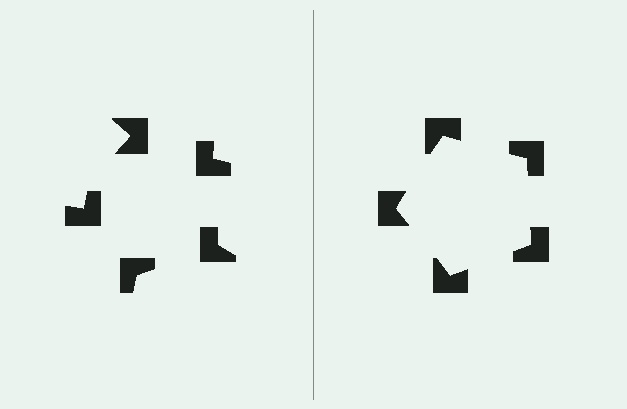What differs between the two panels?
The notched squares are positioned identically on both sides; only the wedge orientations differ. On the right they align to a pentagon; on the left they are misaligned.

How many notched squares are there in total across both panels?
10 — 5 on each side.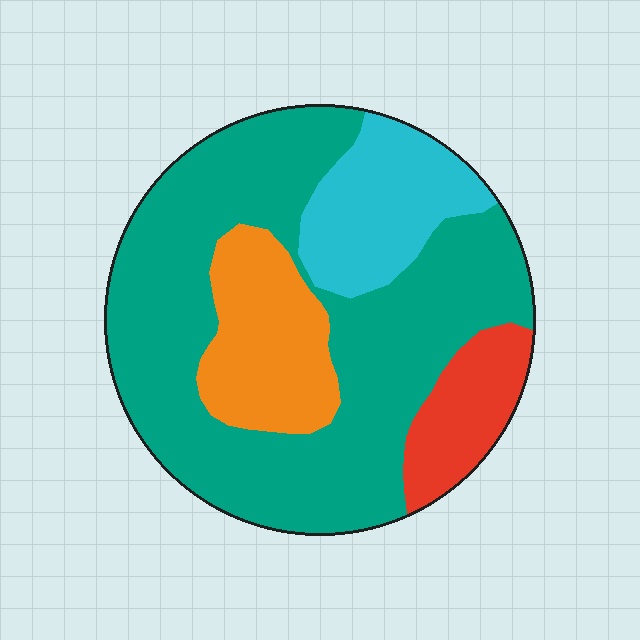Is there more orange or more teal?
Teal.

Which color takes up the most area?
Teal, at roughly 60%.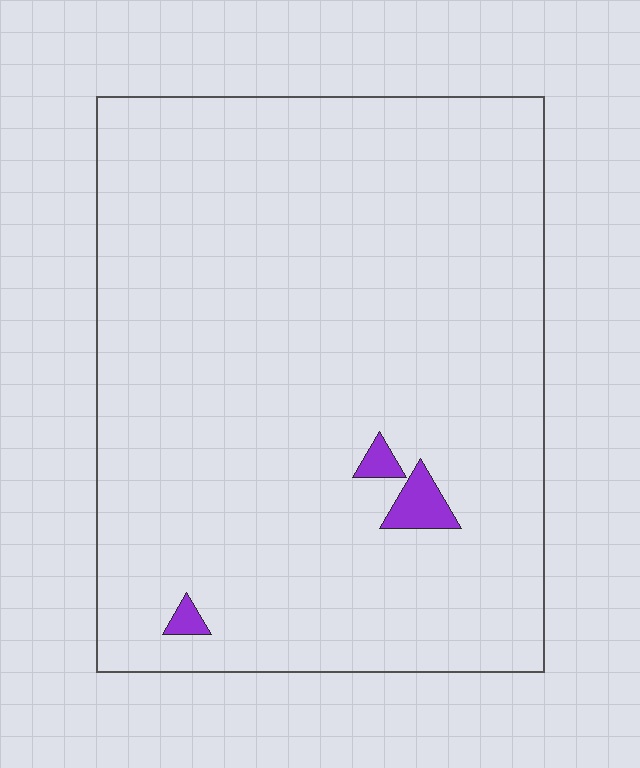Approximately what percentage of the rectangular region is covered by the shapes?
Approximately 0%.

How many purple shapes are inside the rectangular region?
3.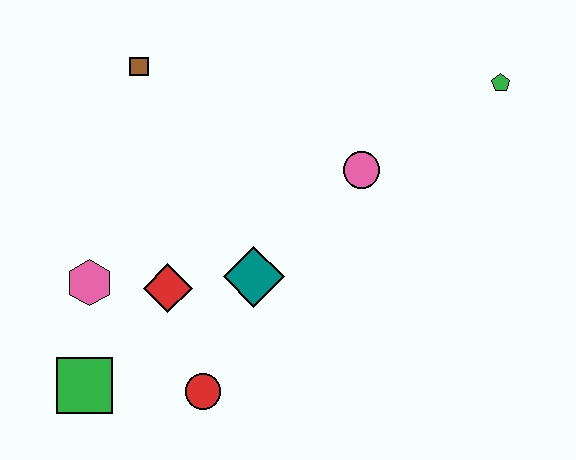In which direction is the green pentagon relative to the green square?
The green pentagon is to the right of the green square.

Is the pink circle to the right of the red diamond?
Yes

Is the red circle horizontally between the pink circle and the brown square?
Yes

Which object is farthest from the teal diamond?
The green pentagon is farthest from the teal diamond.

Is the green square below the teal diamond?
Yes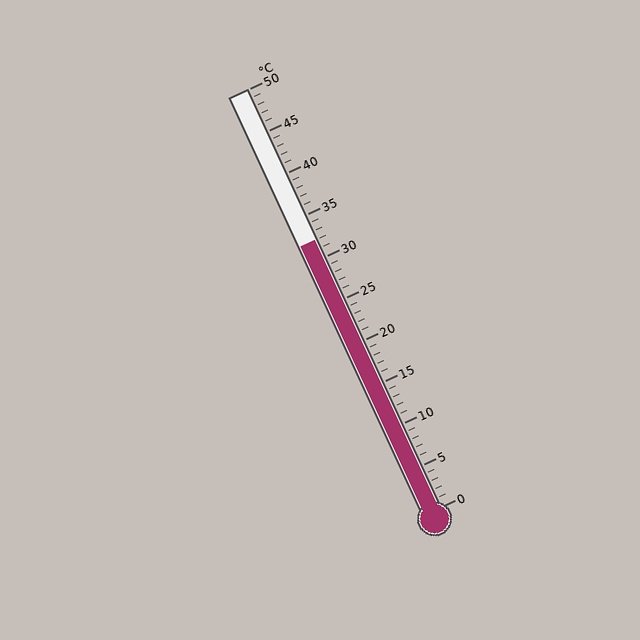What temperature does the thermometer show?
The thermometer shows approximately 32°C.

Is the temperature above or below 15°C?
The temperature is above 15°C.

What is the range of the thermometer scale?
The thermometer scale ranges from 0°C to 50°C.